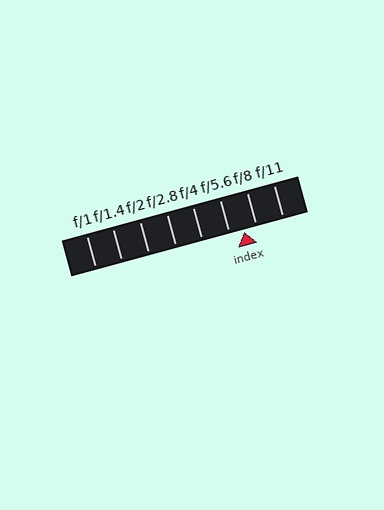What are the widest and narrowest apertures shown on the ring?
The widest aperture shown is f/1 and the narrowest is f/11.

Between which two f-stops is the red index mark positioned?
The index mark is between f/5.6 and f/8.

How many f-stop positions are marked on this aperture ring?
There are 8 f-stop positions marked.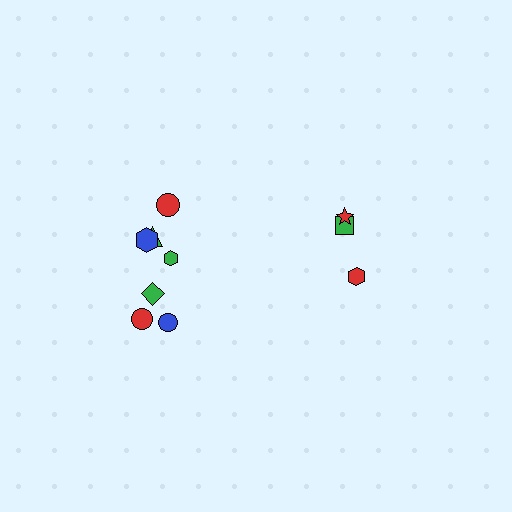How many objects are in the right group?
There are 3 objects.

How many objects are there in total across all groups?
There are 10 objects.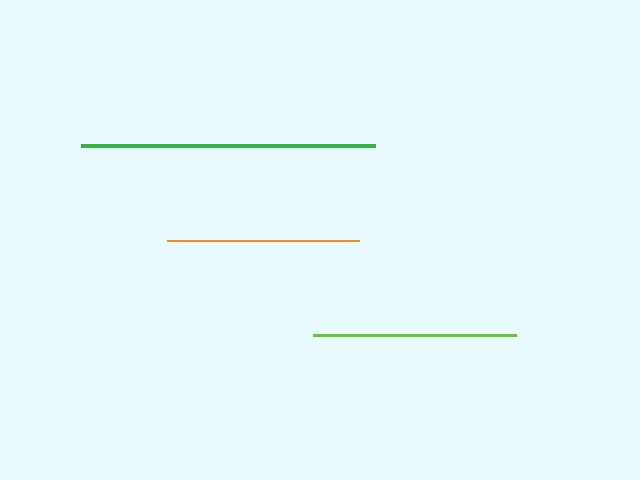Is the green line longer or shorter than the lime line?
The green line is longer than the lime line.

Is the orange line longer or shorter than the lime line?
The lime line is longer than the orange line.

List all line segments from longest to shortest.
From longest to shortest: green, lime, orange.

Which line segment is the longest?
The green line is the longest at approximately 294 pixels.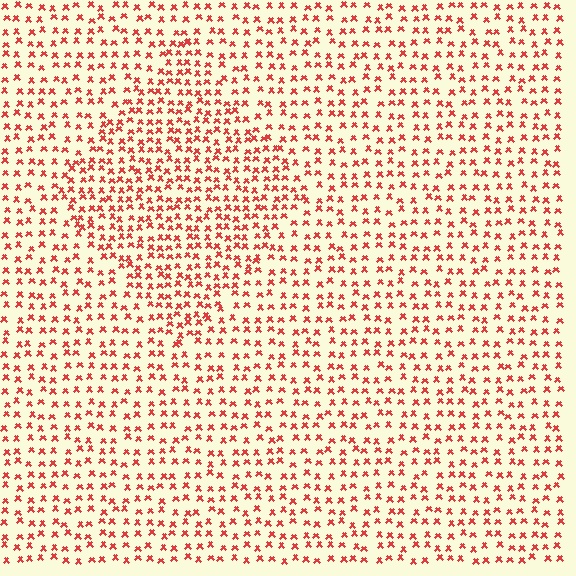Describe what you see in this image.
The image contains small red elements arranged at two different densities. A diamond-shaped region is visible where the elements are more densely packed than the surrounding area.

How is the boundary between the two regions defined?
The boundary is defined by a change in element density (approximately 1.5x ratio). All elements are the same color, size, and shape.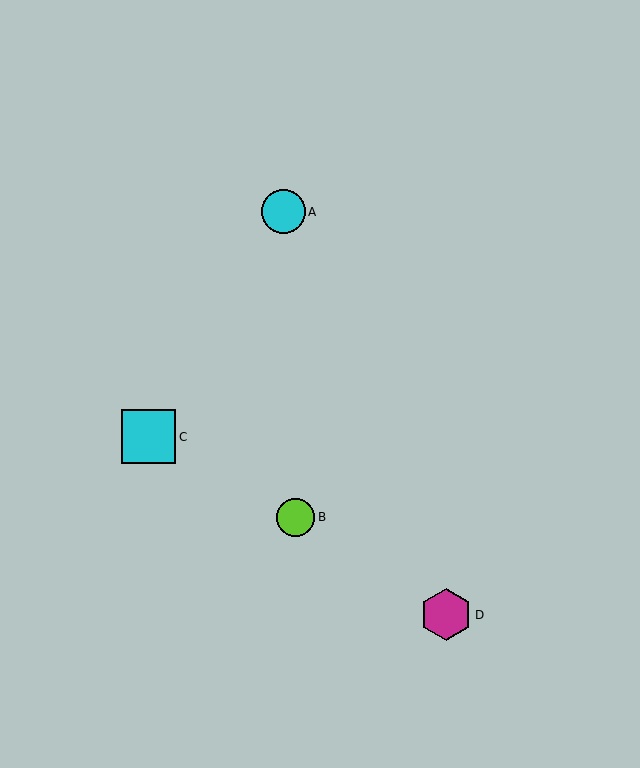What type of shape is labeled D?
Shape D is a magenta hexagon.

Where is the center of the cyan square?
The center of the cyan square is at (148, 437).